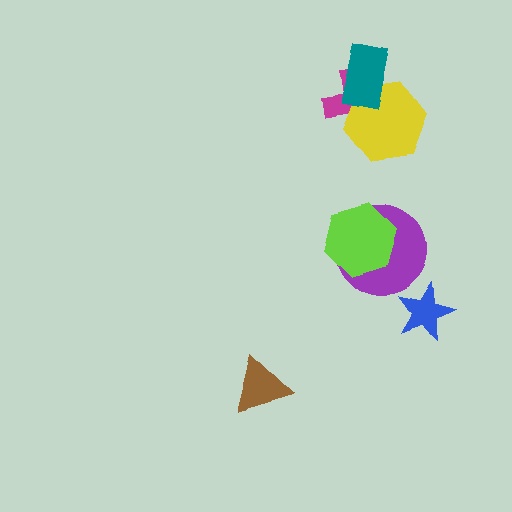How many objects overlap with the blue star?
0 objects overlap with the blue star.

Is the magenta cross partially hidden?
Yes, it is partially covered by another shape.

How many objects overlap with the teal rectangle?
2 objects overlap with the teal rectangle.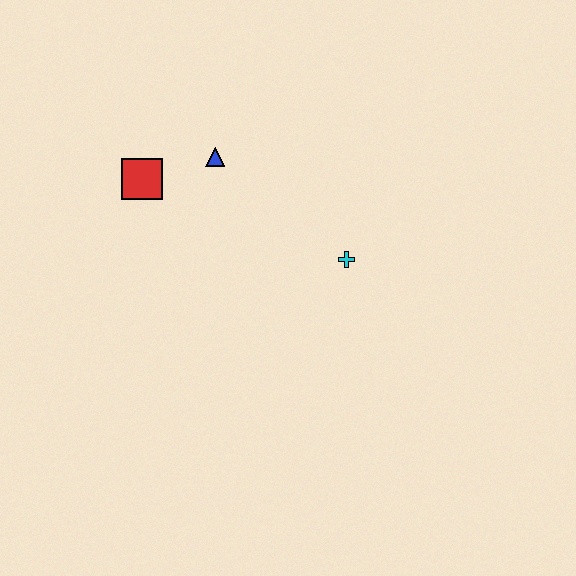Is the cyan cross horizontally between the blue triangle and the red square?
No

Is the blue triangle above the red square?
Yes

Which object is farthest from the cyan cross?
The red square is farthest from the cyan cross.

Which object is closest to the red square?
The blue triangle is closest to the red square.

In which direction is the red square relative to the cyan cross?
The red square is to the left of the cyan cross.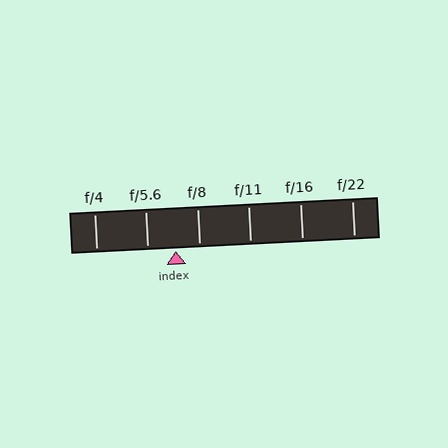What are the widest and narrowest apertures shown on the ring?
The widest aperture shown is f/4 and the narrowest is f/22.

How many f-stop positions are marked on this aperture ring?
There are 6 f-stop positions marked.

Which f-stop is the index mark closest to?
The index mark is closest to f/8.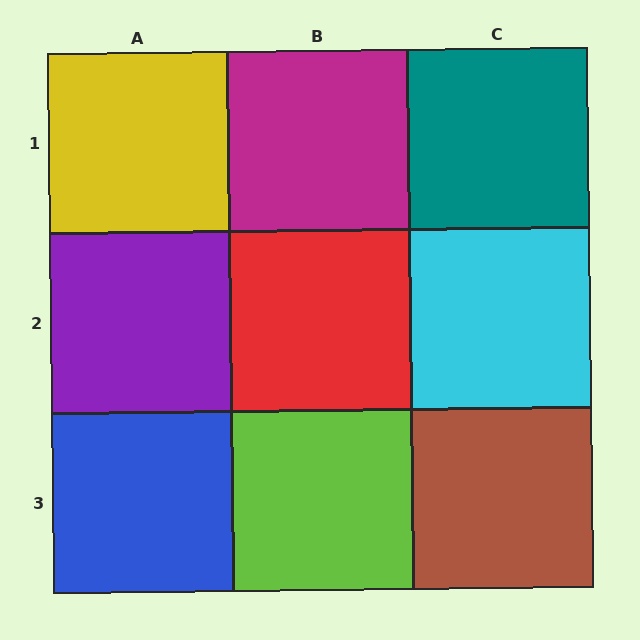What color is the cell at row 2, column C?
Cyan.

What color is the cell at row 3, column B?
Lime.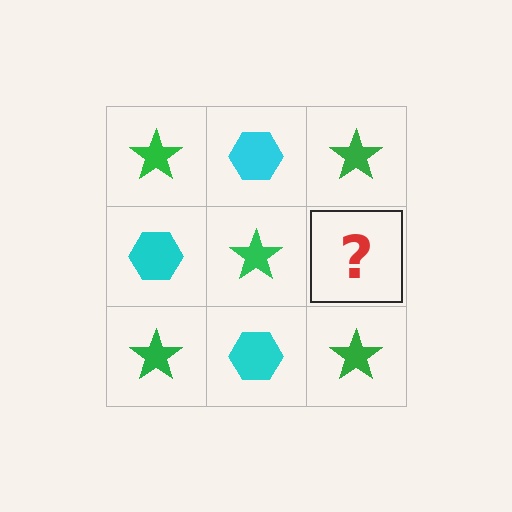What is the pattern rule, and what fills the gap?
The rule is that it alternates green star and cyan hexagon in a checkerboard pattern. The gap should be filled with a cyan hexagon.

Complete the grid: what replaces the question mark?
The question mark should be replaced with a cyan hexagon.